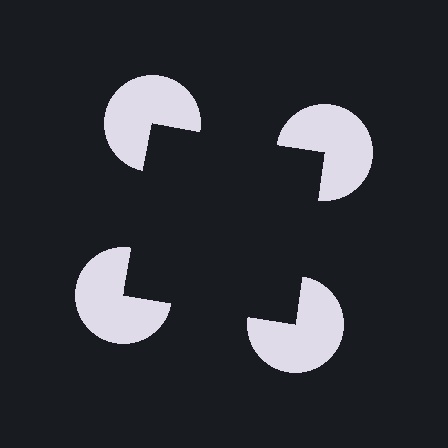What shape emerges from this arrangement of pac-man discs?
An illusory square — its edges are inferred from the aligned wedge cuts in the pac-man discs, not physically drawn.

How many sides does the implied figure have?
4 sides.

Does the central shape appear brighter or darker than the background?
It typically appears slightly darker than the background, even though no actual brightness change is drawn.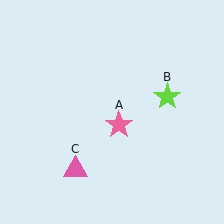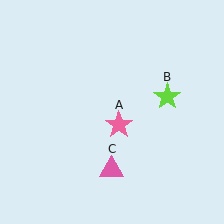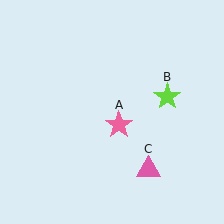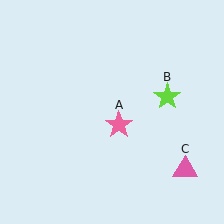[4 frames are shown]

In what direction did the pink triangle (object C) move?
The pink triangle (object C) moved right.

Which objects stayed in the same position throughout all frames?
Pink star (object A) and lime star (object B) remained stationary.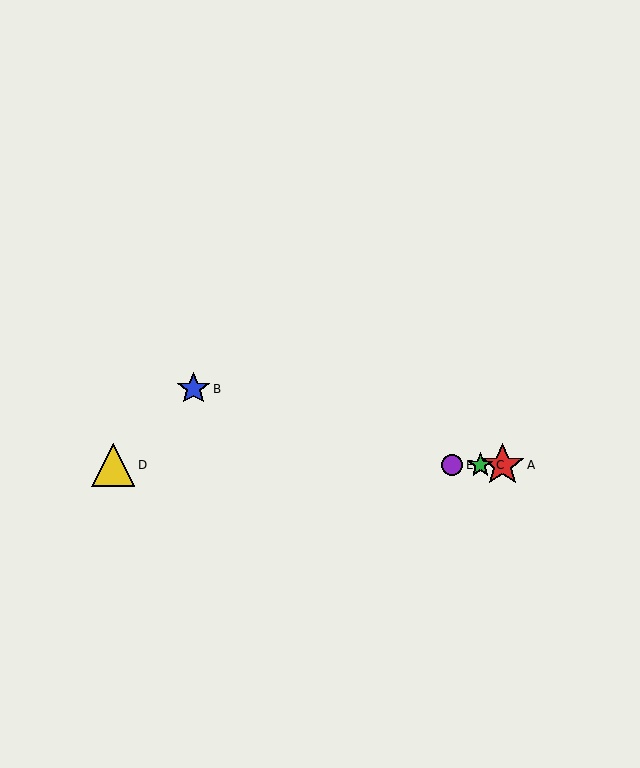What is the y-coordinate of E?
Object E is at y≈465.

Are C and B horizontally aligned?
No, C is at y≈465 and B is at y≈389.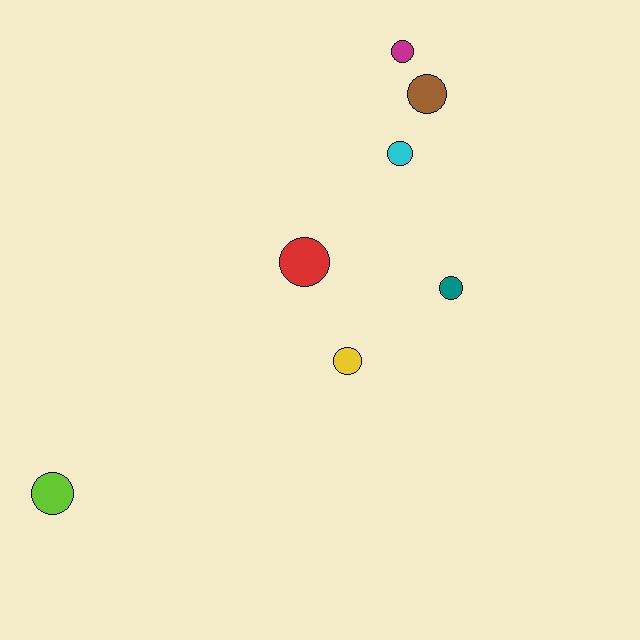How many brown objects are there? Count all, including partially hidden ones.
There is 1 brown object.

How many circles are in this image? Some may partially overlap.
There are 7 circles.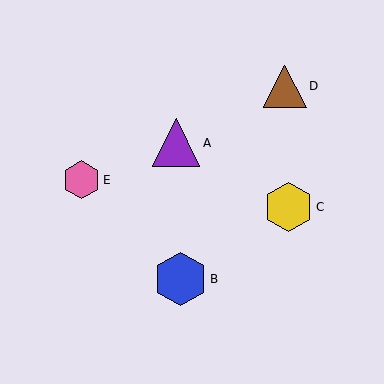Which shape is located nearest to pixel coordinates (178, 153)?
The purple triangle (labeled A) at (176, 143) is nearest to that location.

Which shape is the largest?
The blue hexagon (labeled B) is the largest.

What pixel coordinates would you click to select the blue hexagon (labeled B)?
Click at (180, 279) to select the blue hexagon B.